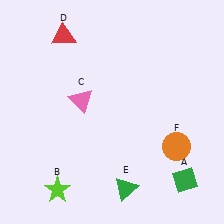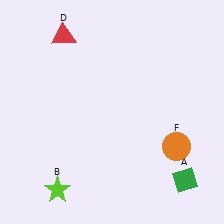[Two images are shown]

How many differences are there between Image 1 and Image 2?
There are 2 differences between the two images.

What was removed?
The pink triangle (C), the green triangle (E) were removed in Image 2.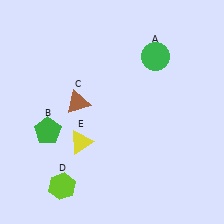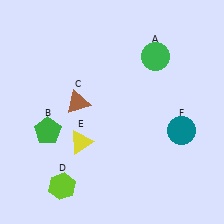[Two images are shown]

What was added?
A teal circle (F) was added in Image 2.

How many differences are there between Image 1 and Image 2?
There is 1 difference between the two images.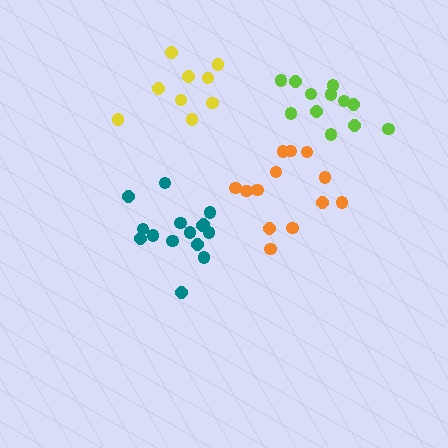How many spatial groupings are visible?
There are 4 spatial groupings.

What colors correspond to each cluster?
The clusters are colored: teal, orange, yellow, lime.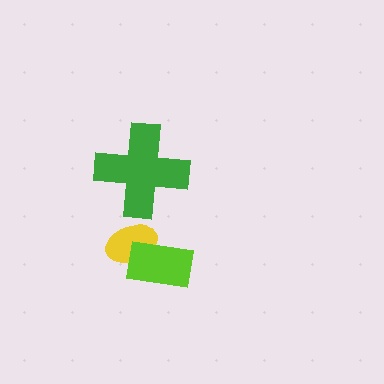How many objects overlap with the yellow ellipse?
1 object overlaps with the yellow ellipse.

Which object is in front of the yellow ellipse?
The lime rectangle is in front of the yellow ellipse.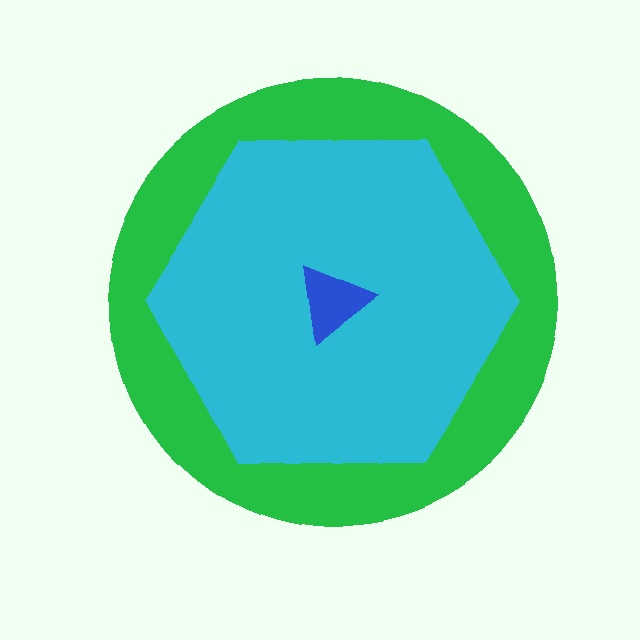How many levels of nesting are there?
3.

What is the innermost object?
The blue triangle.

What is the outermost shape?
The green circle.